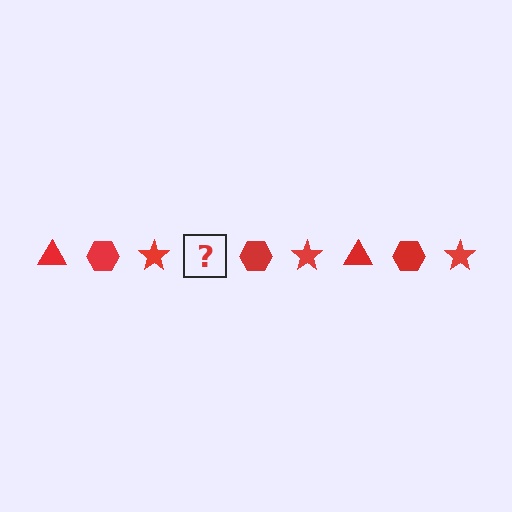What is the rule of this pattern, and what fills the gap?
The rule is that the pattern cycles through triangle, hexagon, star shapes in red. The gap should be filled with a red triangle.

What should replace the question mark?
The question mark should be replaced with a red triangle.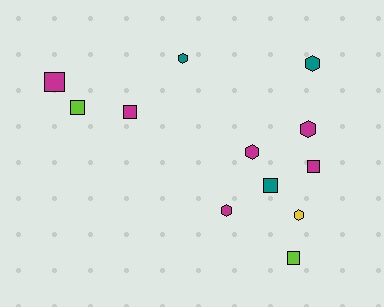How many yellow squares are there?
There are no yellow squares.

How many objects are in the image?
There are 12 objects.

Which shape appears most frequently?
Square, with 6 objects.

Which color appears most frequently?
Magenta, with 6 objects.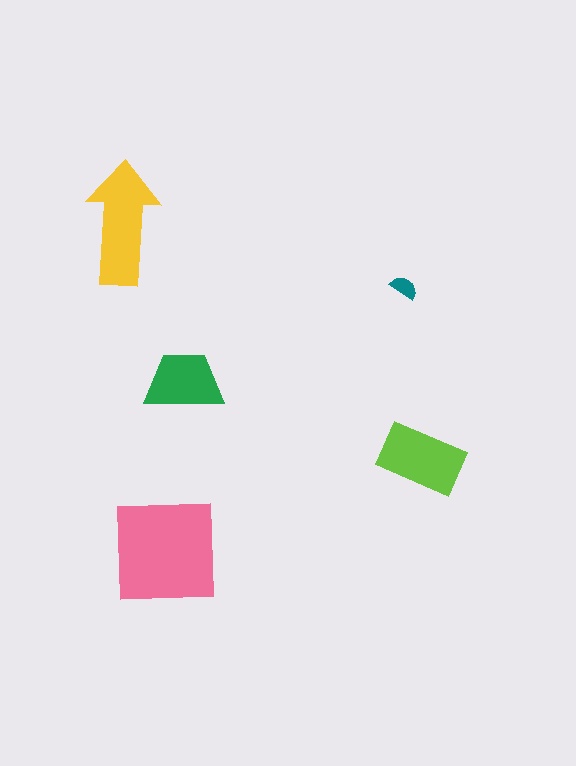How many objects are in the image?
There are 5 objects in the image.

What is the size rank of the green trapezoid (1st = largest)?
4th.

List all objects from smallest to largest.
The teal semicircle, the green trapezoid, the lime rectangle, the yellow arrow, the pink square.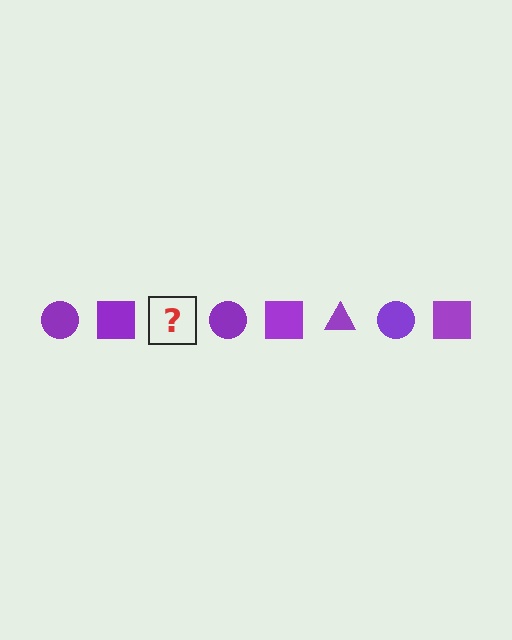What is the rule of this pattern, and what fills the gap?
The rule is that the pattern cycles through circle, square, triangle shapes in purple. The gap should be filled with a purple triangle.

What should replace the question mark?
The question mark should be replaced with a purple triangle.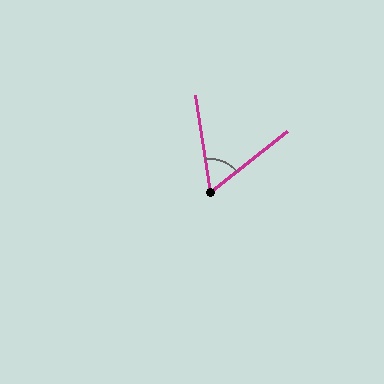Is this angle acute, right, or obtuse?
It is acute.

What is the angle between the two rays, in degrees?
Approximately 60 degrees.